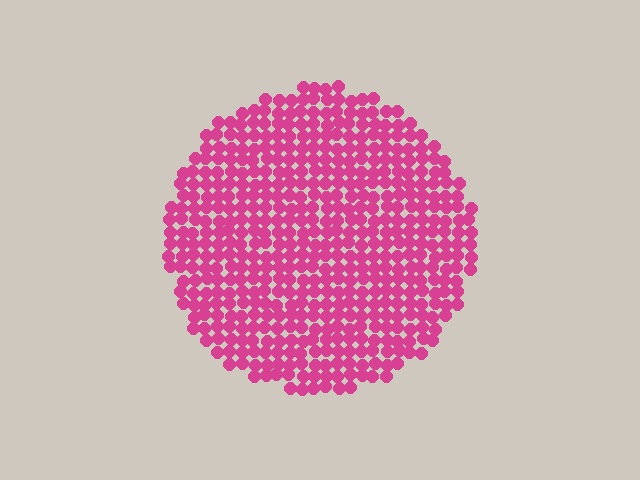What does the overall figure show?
The overall figure shows a circle.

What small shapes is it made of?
It is made of small circles.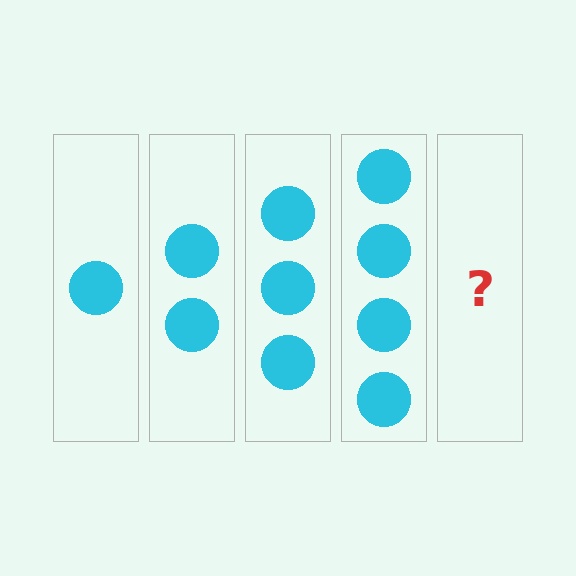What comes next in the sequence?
The next element should be 5 circles.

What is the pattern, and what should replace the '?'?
The pattern is that each step adds one more circle. The '?' should be 5 circles.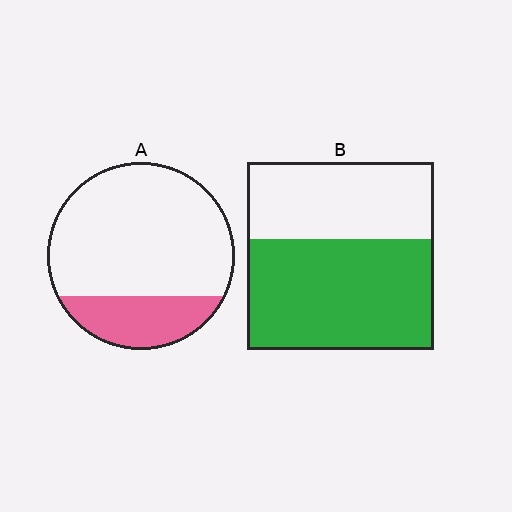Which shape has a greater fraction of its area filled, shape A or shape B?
Shape B.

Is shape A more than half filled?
No.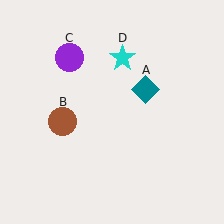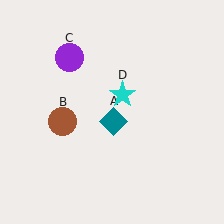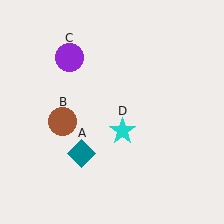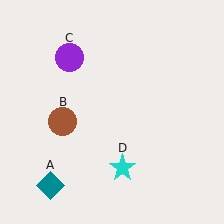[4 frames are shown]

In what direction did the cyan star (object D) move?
The cyan star (object D) moved down.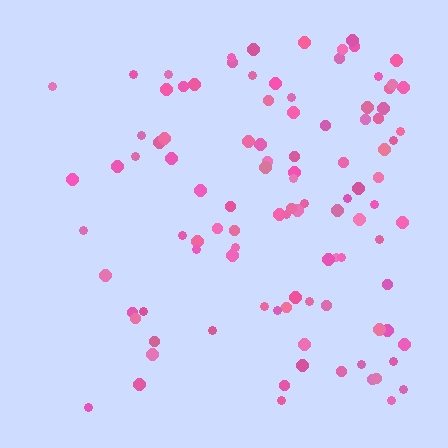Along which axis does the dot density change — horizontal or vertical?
Horizontal.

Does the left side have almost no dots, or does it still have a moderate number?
Still a moderate number, just noticeably fewer than the right.